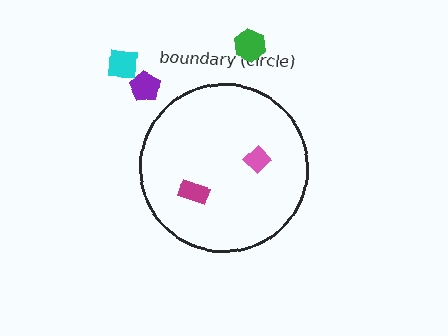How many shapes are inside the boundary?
2 inside, 3 outside.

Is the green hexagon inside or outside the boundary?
Outside.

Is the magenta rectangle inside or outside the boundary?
Inside.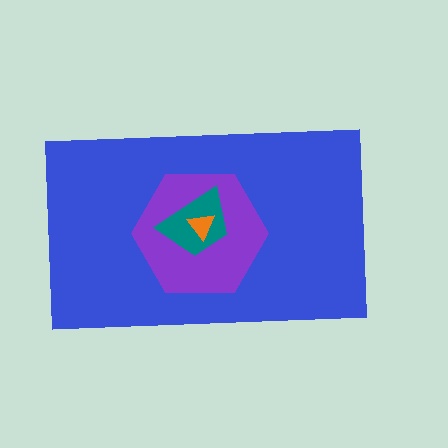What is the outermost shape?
The blue rectangle.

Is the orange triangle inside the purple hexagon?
Yes.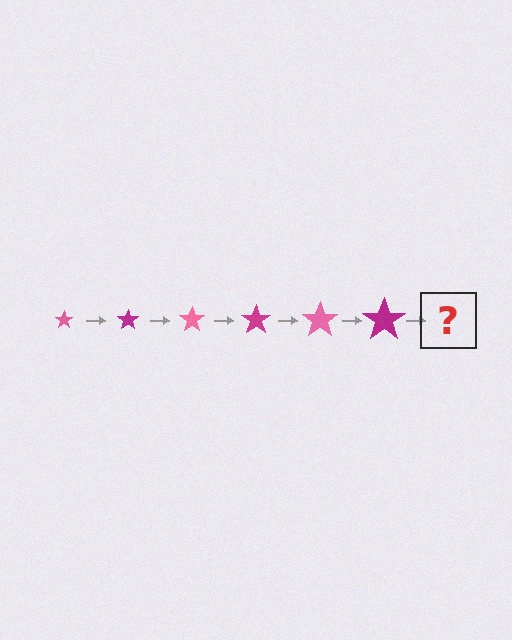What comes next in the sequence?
The next element should be a pink star, larger than the previous one.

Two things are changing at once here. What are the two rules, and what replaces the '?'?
The two rules are that the star grows larger each step and the color cycles through pink and magenta. The '?' should be a pink star, larger than the previous one.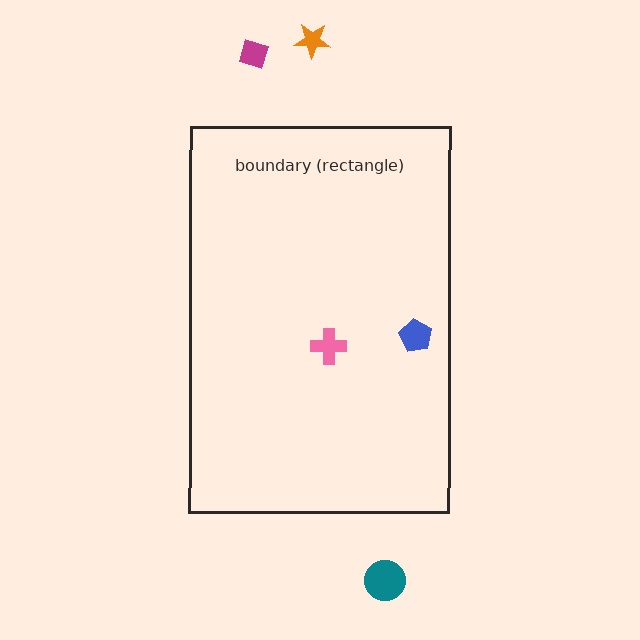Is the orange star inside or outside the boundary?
Outside.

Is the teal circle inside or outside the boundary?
Outside.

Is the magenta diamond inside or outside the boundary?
Outside.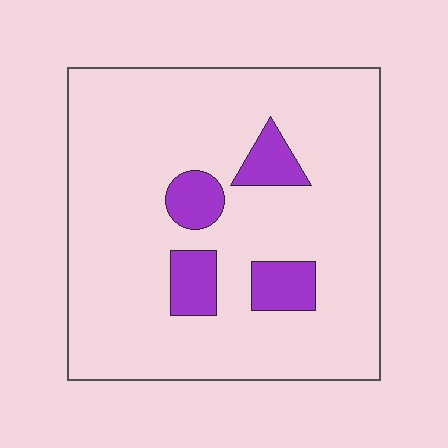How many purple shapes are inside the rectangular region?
4.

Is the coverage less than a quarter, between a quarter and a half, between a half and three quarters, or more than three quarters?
Less than a quarter.